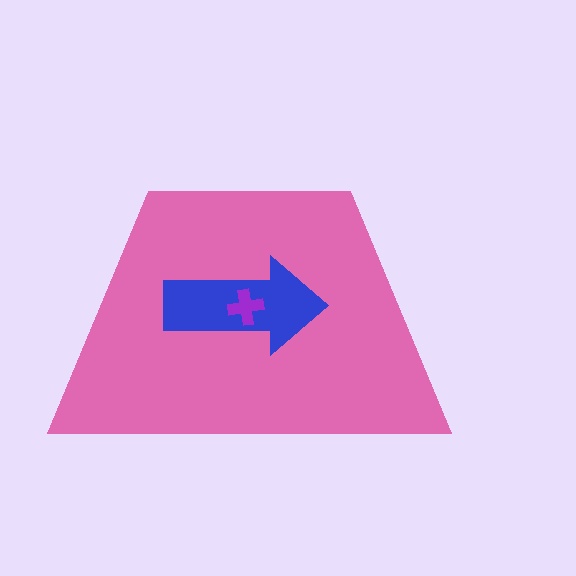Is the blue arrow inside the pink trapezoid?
Yes.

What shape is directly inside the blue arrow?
The purple cross.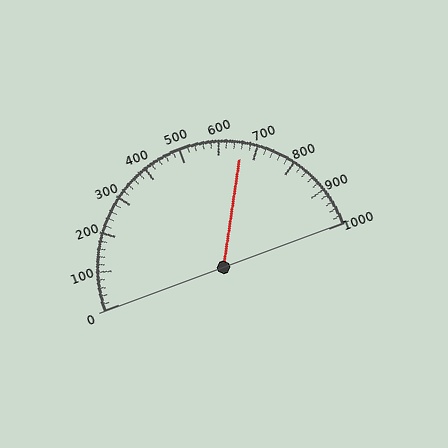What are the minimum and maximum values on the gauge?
The gauge ranges from 0 to 1000.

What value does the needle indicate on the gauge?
The needle indicates approximately 660.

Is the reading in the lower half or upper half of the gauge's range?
The reading is in the upper half of the range (0 to 1000).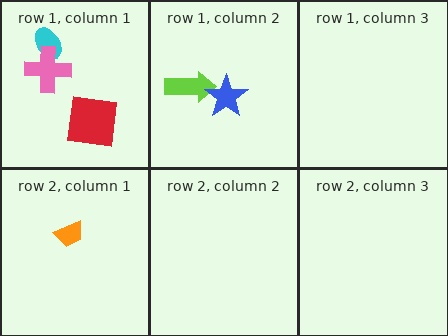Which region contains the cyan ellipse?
The row 1, column 1 region.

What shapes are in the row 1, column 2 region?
The lime arrow, the blue star.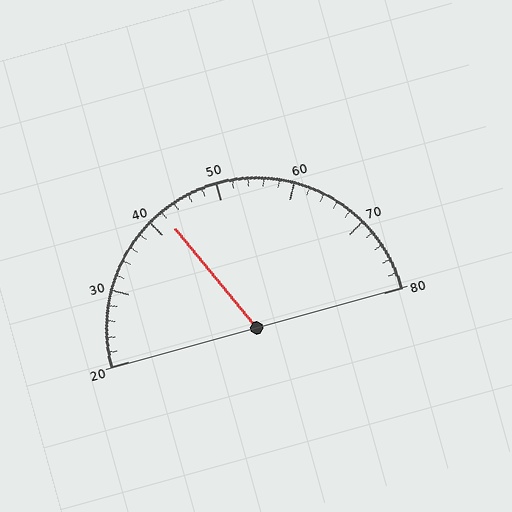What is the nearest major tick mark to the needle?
The nearest major tick mark is 40.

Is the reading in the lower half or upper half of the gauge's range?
The reading is in the lower half of the range (20 to 80).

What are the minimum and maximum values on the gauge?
The gauge ranges from 20 to 80.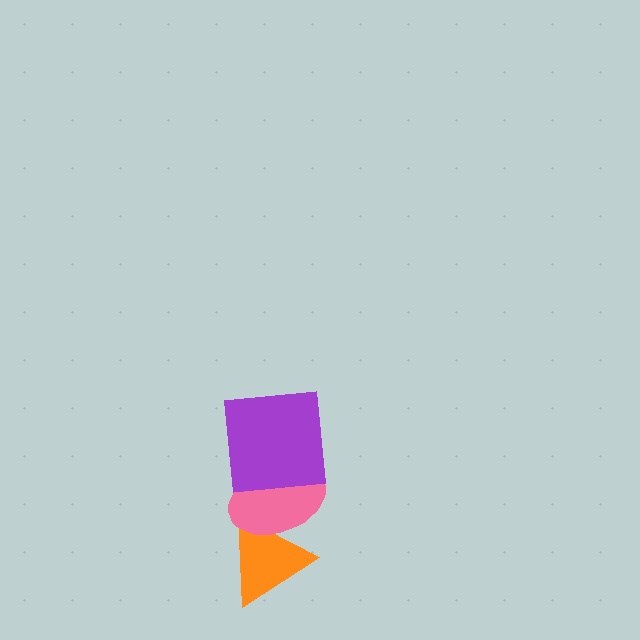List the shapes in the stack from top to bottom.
From top to bottom: the purple square, the pink ellipse, the orange triangle.